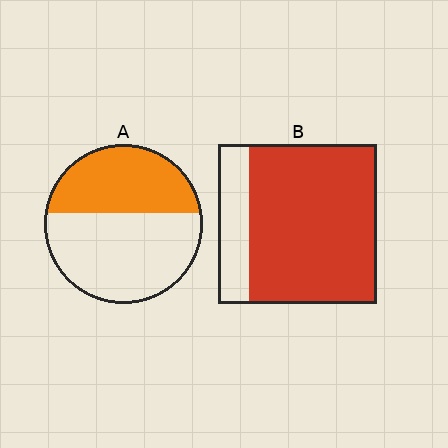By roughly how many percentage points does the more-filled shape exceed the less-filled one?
By roughly 40 percentage points (B over A).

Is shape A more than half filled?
No.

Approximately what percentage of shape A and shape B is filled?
A is approximately 40% and B is approximately 80%.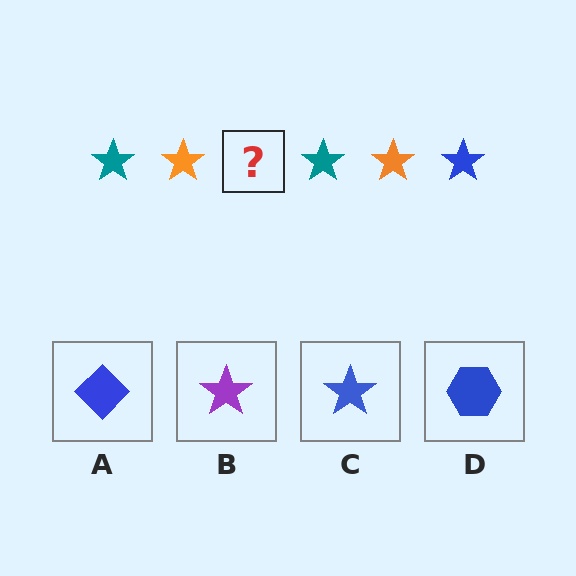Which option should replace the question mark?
Option C.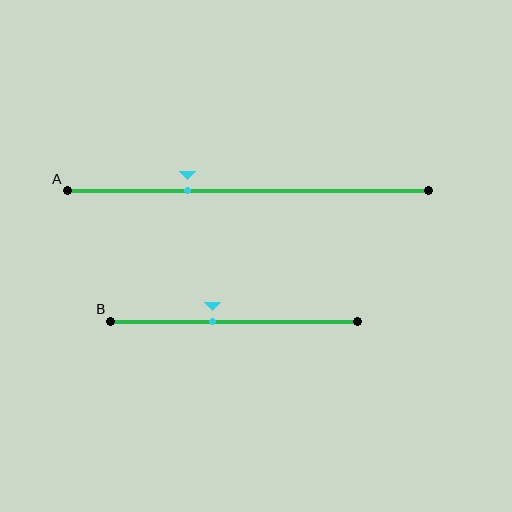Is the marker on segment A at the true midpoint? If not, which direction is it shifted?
No, the marker on segment A is shifted to the left by about 17% of the segment length.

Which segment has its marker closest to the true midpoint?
Segment B has its marker closest to the true midpoint.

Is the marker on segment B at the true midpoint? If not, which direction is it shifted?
No, the marker on segment B is shifted to the left by about 9% of the segment length.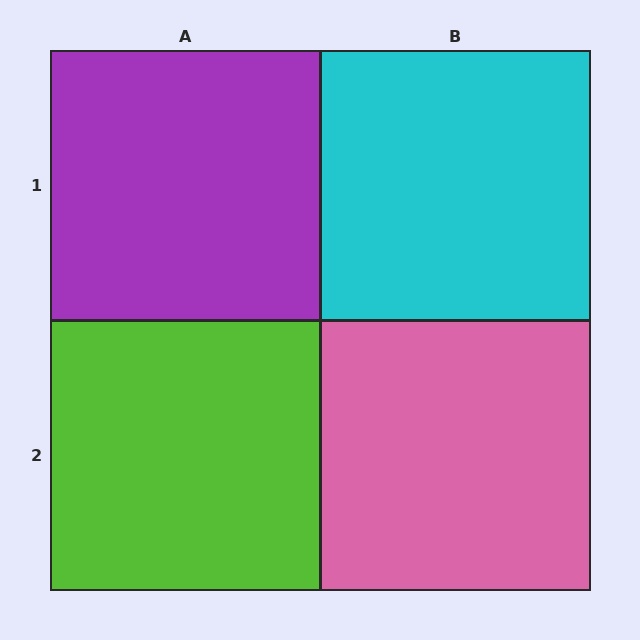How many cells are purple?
1 cell is purple.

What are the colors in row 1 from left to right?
Purple, cyan.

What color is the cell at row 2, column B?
Pink.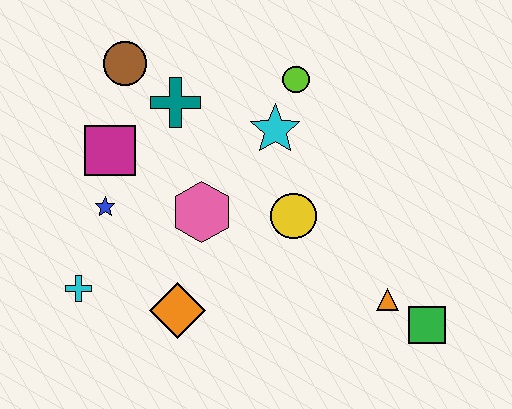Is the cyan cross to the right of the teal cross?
No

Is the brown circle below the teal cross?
No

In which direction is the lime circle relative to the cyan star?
The lime circle is above the cyan star.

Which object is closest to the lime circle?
The cyan star is closest to the lime circle.